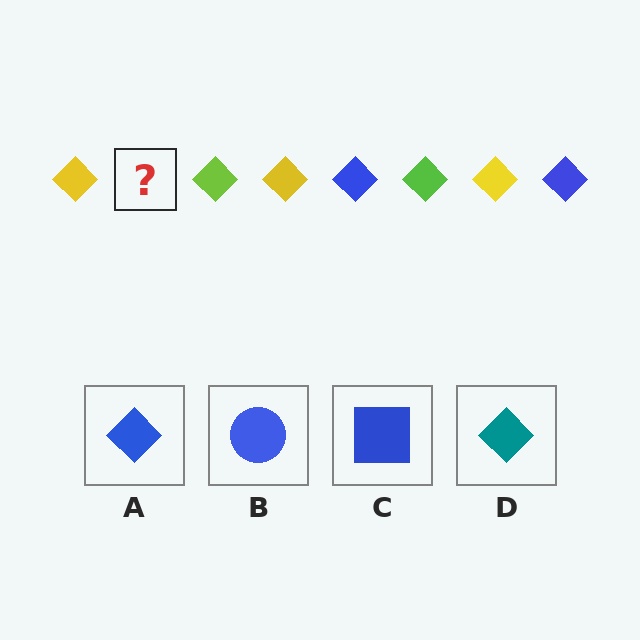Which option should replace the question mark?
Option A.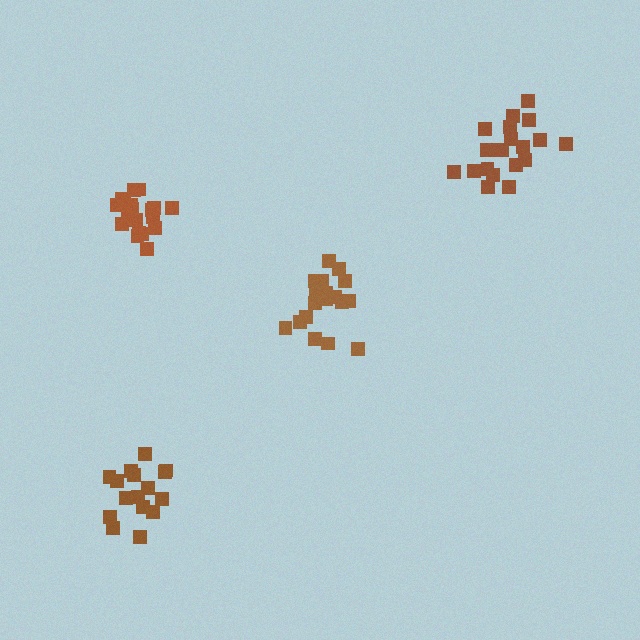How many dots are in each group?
Group 1: 20 dots, Group 2: 18 dots, Group 3: 20 dots, Group 4: 16 dots (74 total).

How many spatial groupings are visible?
There are 4 spatial groupings.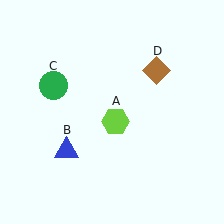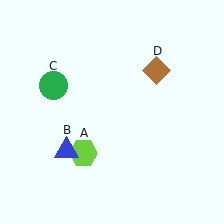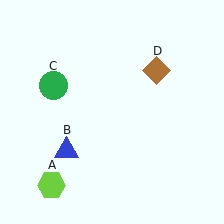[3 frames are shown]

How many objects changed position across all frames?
1 object changed position: lime hexagon (object A).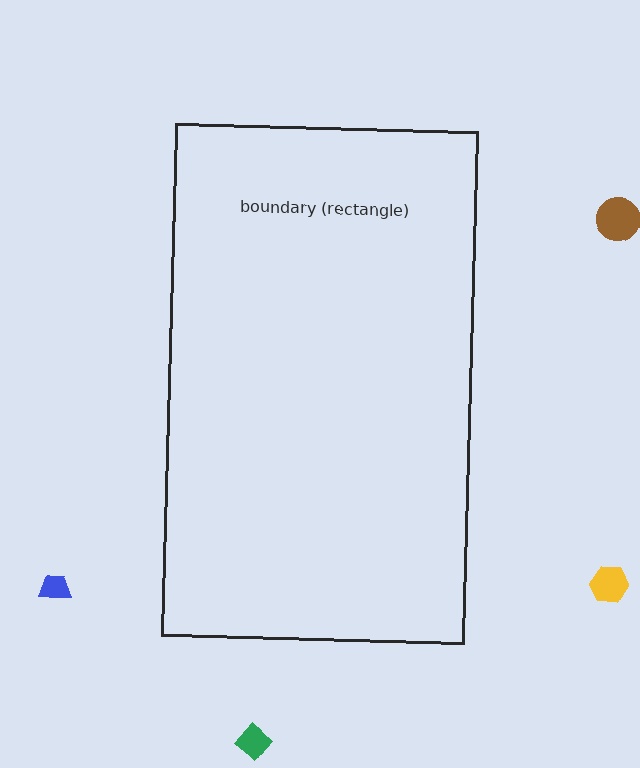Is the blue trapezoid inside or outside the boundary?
Outside.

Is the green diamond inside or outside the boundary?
Outside.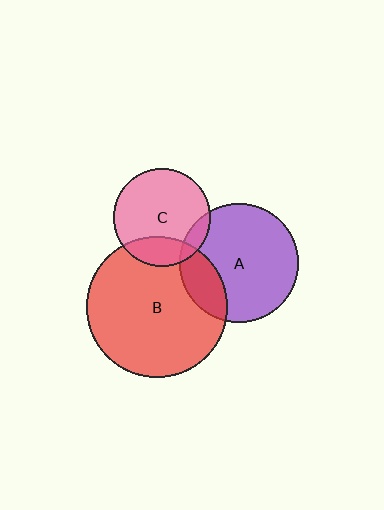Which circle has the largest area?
Circle B (red).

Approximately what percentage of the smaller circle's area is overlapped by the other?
Approximately 10%.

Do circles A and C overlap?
Yes.